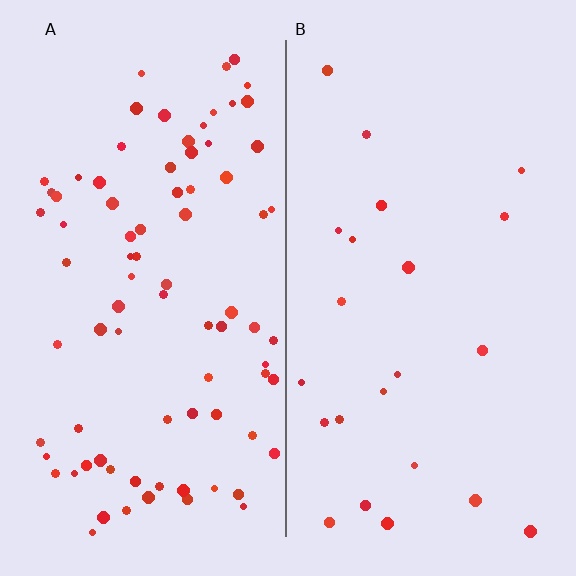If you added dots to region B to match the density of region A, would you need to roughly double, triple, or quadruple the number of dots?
Approximately quadruple.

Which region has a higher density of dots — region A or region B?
A (the left).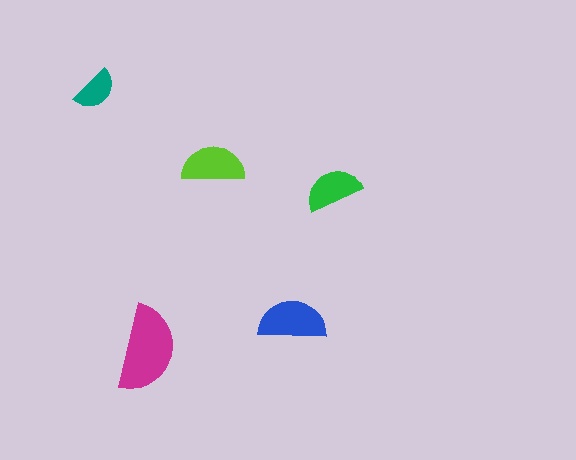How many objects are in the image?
There are 5 objects in the image.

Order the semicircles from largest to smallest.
the magenta one, the blue one, the lime one, the green one, the teal one.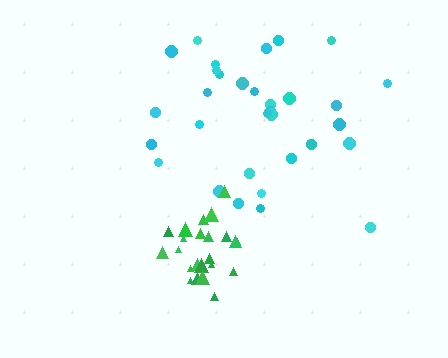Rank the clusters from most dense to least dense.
green, cyan.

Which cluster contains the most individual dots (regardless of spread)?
Cyan (33).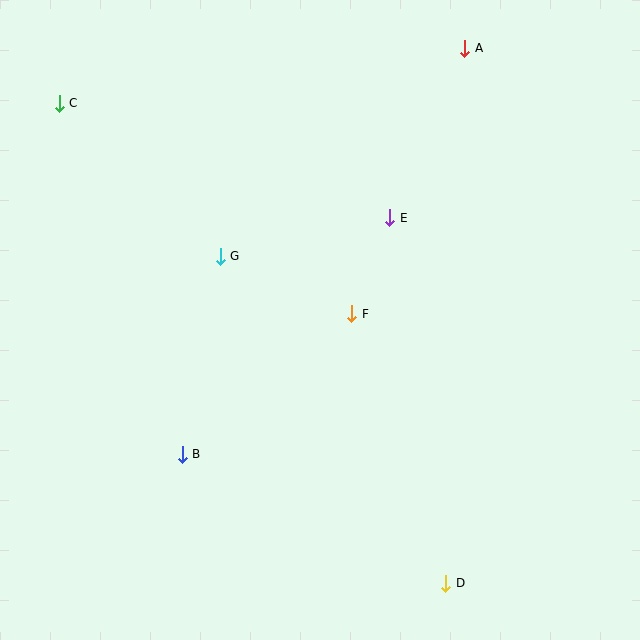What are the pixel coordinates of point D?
Point D is at (446, 583).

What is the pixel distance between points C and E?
The distance between C and E is 350 pixels.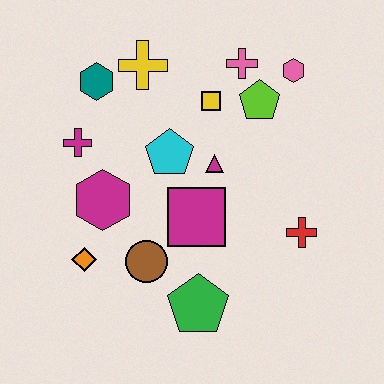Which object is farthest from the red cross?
The teal hexagon is farthest from the red cross.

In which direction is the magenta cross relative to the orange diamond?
The magenta cross is above the orange diamond.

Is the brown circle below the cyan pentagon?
Yes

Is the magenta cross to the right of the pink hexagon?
No